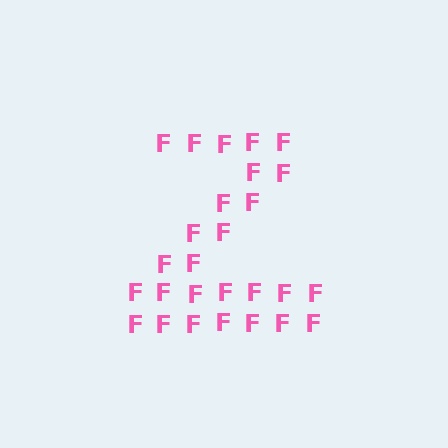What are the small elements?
The small elements are letter F's.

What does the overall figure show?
The overall figure shows the letter Z.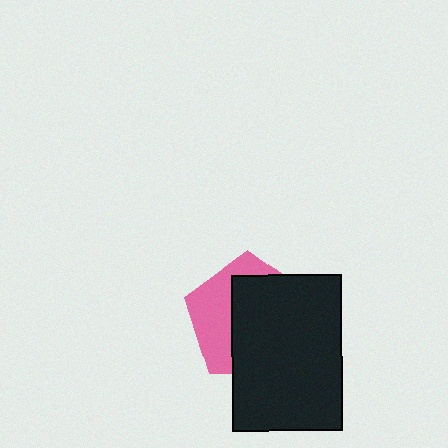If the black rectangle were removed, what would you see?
You would see the complete pink pentagon.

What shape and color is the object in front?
The object in front is a black rectangle.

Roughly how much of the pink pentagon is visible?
A small part of it is visible (roughly 38%).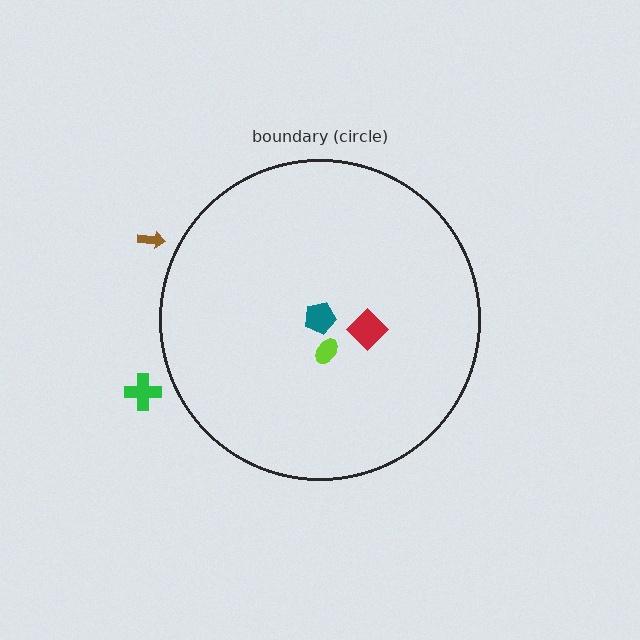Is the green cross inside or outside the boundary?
Outside.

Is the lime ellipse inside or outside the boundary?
Inside.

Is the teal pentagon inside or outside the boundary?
Inside.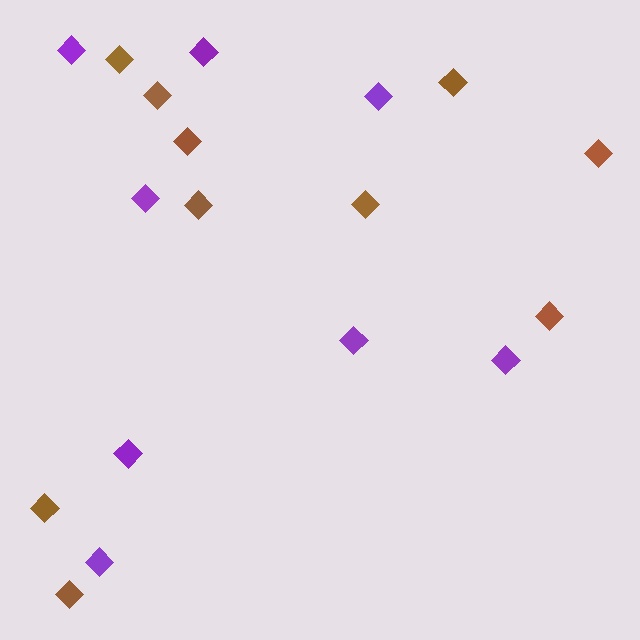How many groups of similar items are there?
There are 2 groups: one group of purple diamonds (8) and one group of brown diamonds (10).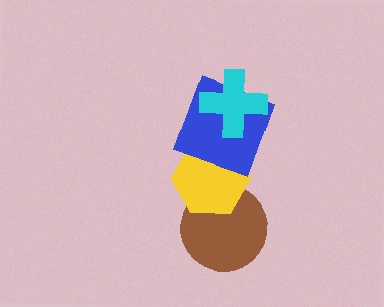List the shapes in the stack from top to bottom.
From top to bottom: the cyan cross, the blue square, the yellow hexagon, the brown circle.